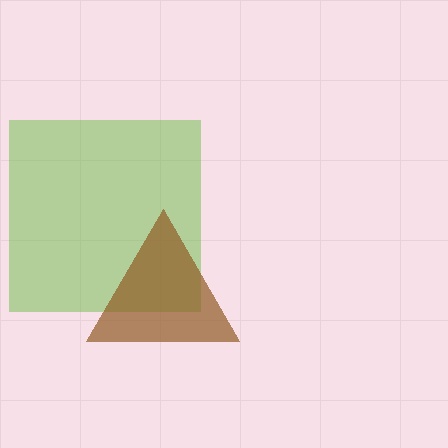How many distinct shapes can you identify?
There are 2 distinct shapes: a lime square, a brown triangle.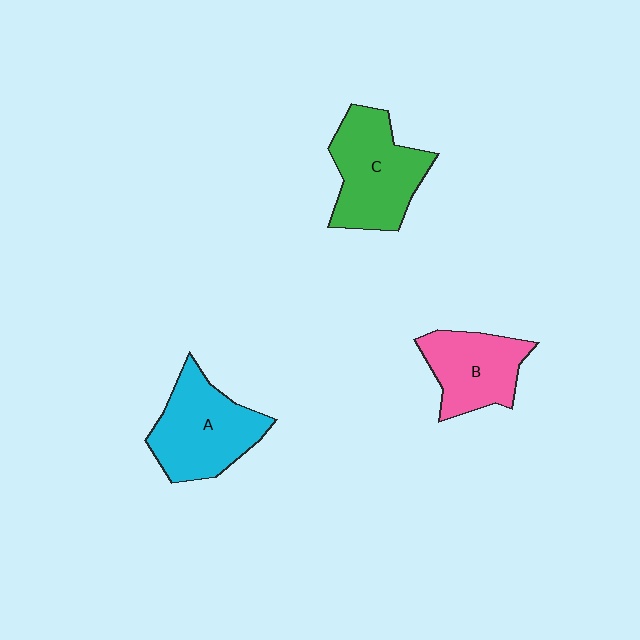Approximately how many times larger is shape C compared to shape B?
Approximately 1.3 times.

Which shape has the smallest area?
Shape B (pink).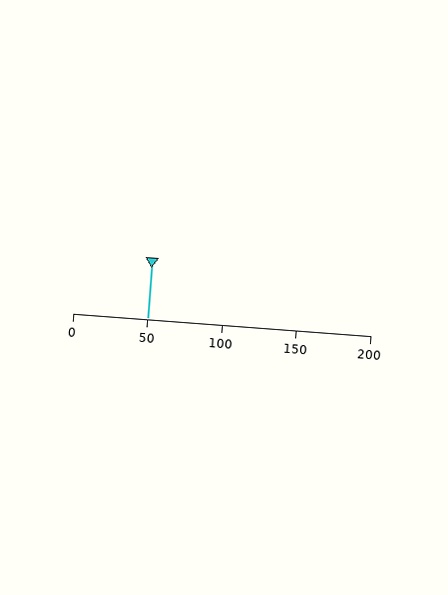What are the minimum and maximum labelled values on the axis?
The axis runs from 0 to 200.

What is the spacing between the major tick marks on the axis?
The major ticks are spaced 50 apart.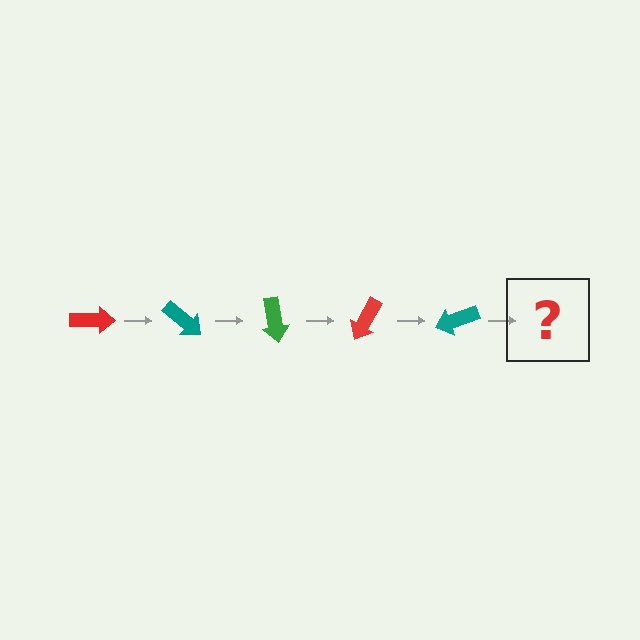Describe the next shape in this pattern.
It should be a green arrow, rotated 200 degrees from the start.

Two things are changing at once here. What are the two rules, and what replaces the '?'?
The two rules are that it rotates 40 degrees each step and the color cycles through red, teal, and green. The '?' should be a green arrow, rotated 200 degrees from the start.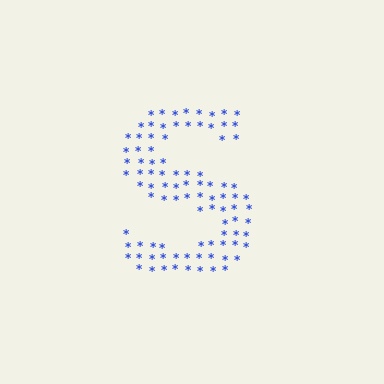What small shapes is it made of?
It is made of small asterisks.